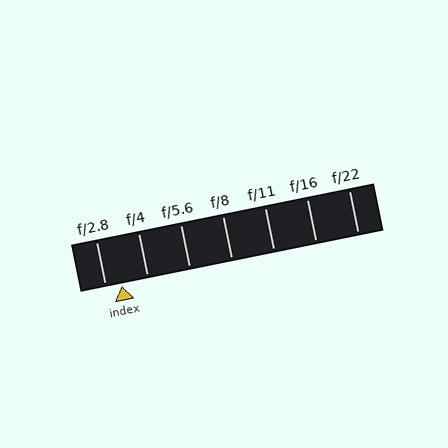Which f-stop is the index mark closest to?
The index mark is closest to f/2.8.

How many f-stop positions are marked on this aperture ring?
There are 7 f-stop positions marked.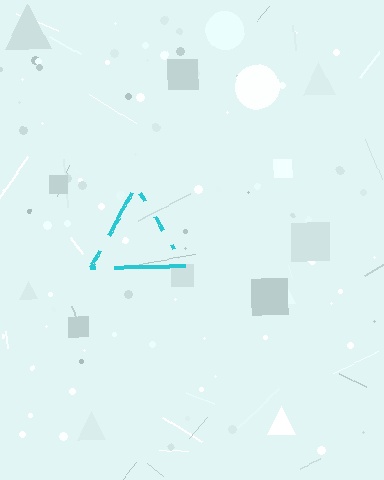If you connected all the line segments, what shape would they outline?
They would outline a triangle.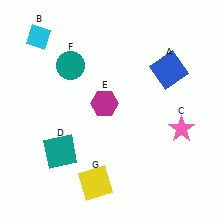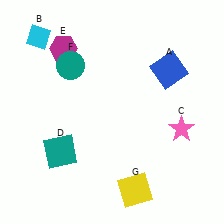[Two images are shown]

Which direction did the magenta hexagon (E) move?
The magenta hexagon (E) moved up.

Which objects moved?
The objects that moved are: the magenta hexagon (E), the yellow square (G).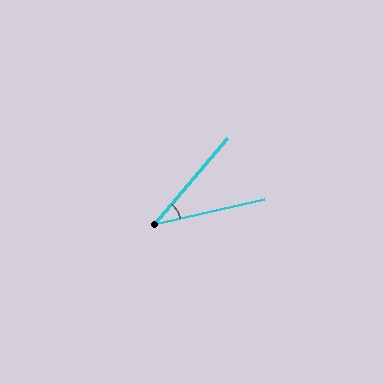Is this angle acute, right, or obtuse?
It is acute.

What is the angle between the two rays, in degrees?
Approximately 37 degrees.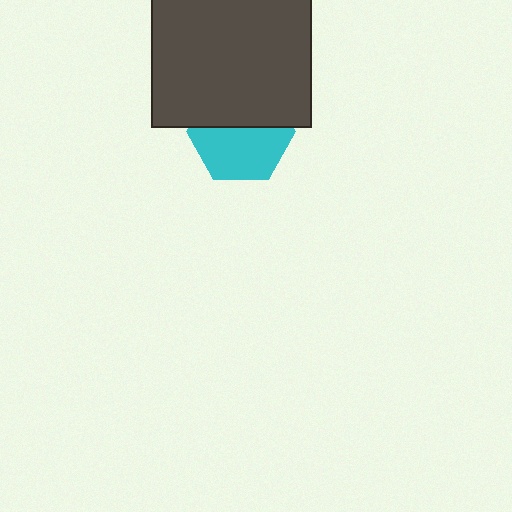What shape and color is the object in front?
The object in front is a dark gray square.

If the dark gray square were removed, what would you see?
You would see the complete cyan hexagon.